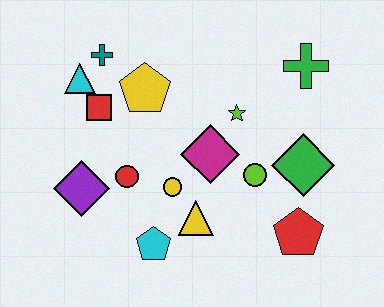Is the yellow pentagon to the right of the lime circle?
No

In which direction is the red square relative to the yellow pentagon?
The red square is to the left of the yellow pentagon.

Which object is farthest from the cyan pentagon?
The green cross is farthest from the cyan pentagon.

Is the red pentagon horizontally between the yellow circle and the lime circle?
No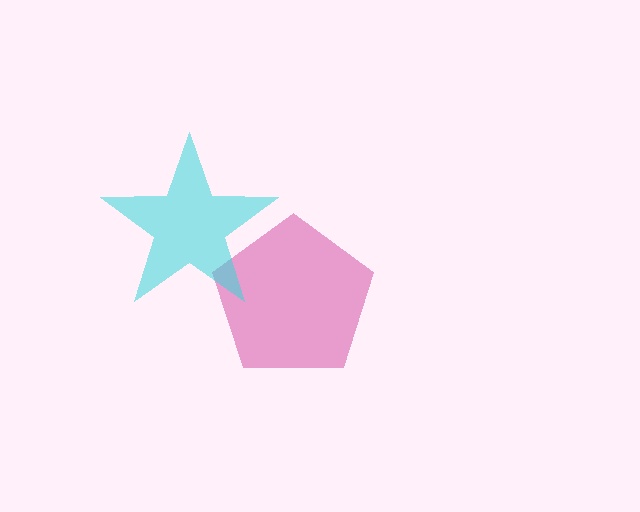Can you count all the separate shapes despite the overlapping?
Yes, there are 2 separate shapes.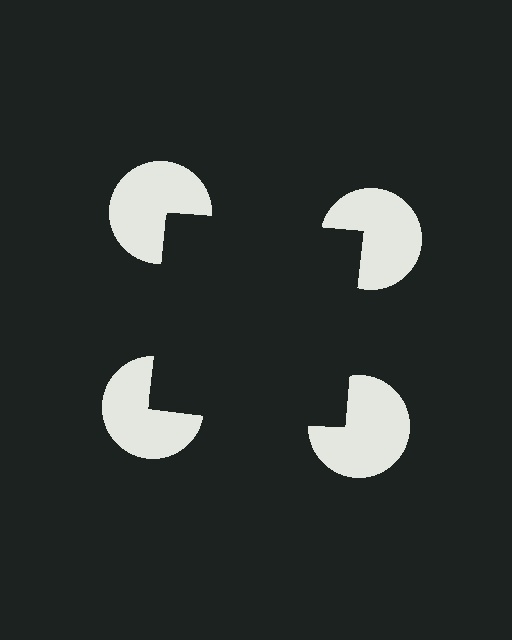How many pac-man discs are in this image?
There are 4 — one at each vertex of the illusory square.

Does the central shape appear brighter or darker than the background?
It typically appears slightly darker than the background, even though no actual brightness change is drawn.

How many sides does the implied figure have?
4 sides.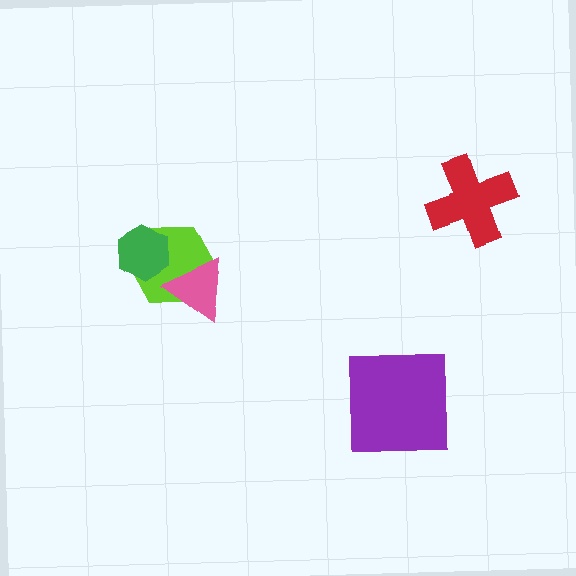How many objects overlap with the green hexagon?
1 object overlaps with the green hexagon.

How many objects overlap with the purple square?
0 objects overlap with the purple square.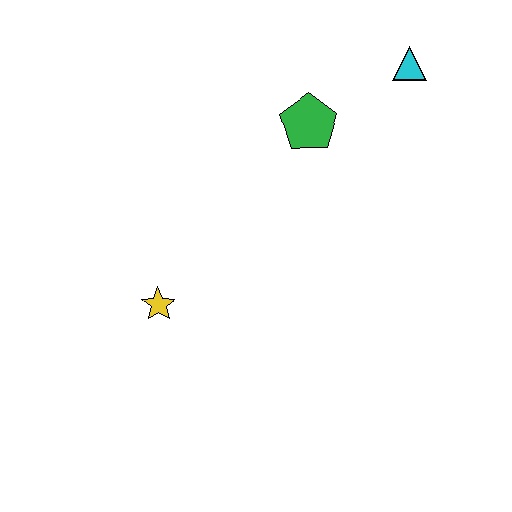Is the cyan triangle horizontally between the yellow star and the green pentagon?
No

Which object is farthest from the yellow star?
The cyan triangle is farthest from the yellow star.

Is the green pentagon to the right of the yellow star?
Yes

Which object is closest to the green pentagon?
The cyan triangle is closest to the green pentagon.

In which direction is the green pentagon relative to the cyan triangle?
The green pentagon is to the left of the cyan triangle.